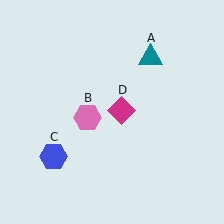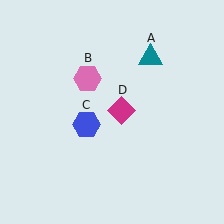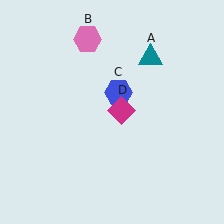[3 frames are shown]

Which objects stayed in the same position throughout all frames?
Teal triangle (object A) and magenta diamond (object D) remained stationary.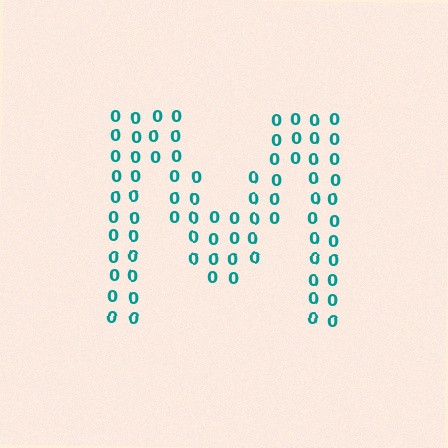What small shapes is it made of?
It is made of small digit 0's.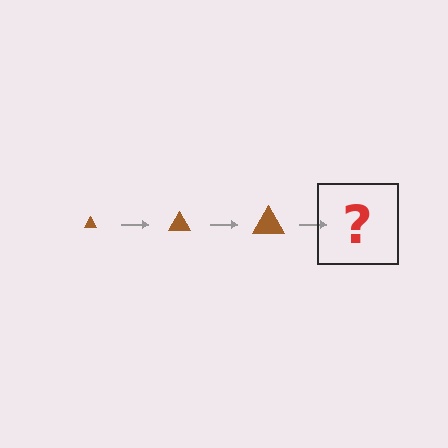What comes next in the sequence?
The next element should be a brown triangle, larger than the previous one.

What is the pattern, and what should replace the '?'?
The pattern is that the triangle gets progressively larger each step. The '?' should be a brown triangle, larger than the previous one.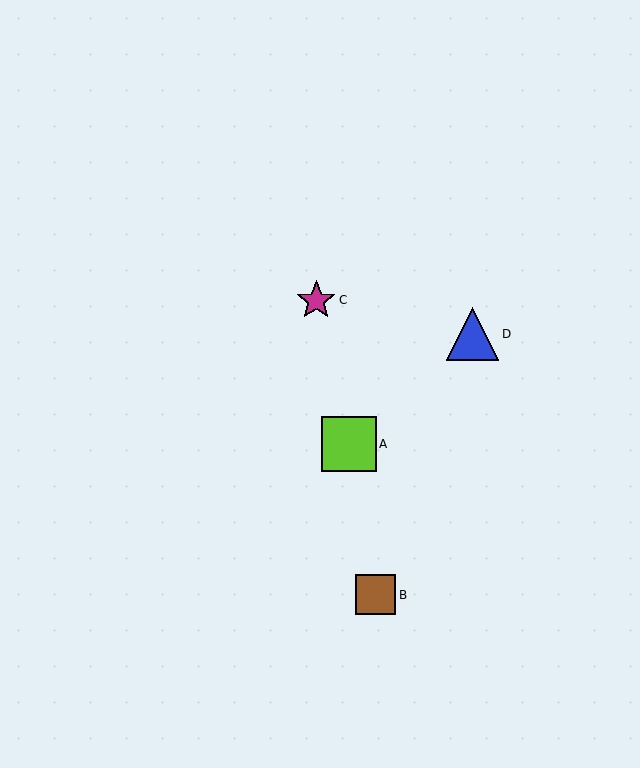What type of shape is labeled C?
Shape C is a magenta star.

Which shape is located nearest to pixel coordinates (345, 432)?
The lime square (labeled A) at (349, 444) is nearest to that location.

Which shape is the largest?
The lime square (labeled A) is the largest.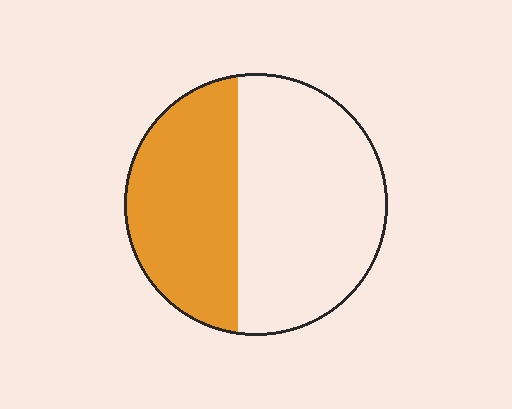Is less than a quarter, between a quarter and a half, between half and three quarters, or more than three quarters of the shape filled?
Between a quarter and a half.